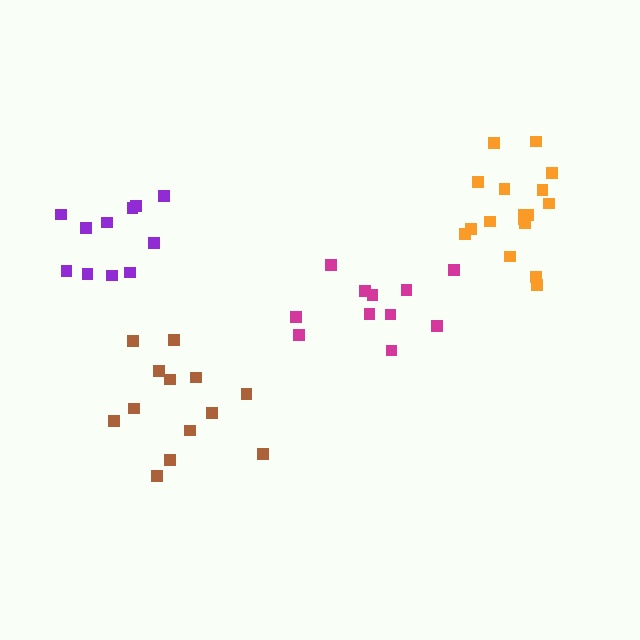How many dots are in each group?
Group 1: 11 dots, Group 2: 13 dots, Group 3: 11 dots, Group 4: 17 dots (52 total).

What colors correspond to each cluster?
The clusters are colored: purple, brown, magenta, orange.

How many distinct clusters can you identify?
There are 4 distinct clusters.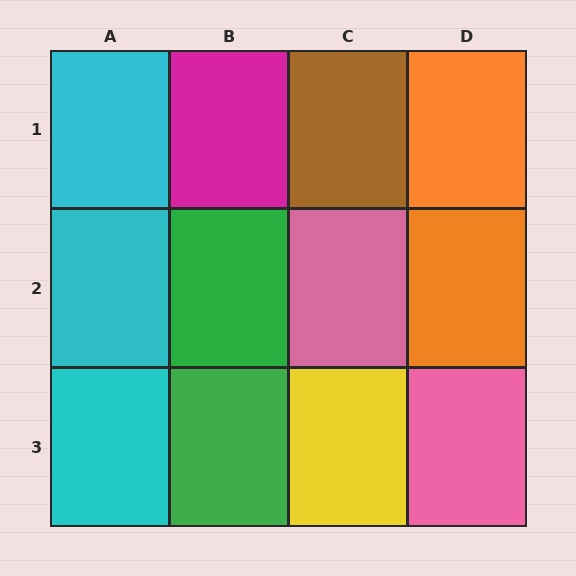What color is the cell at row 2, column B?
Green.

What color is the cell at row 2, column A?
Cyan.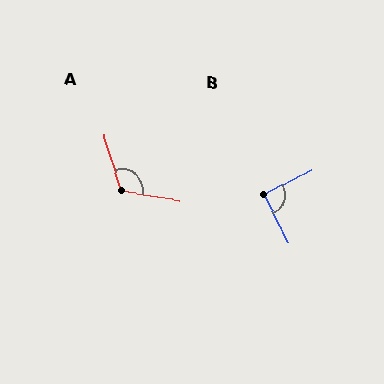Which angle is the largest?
A, at approximately 116 degrees.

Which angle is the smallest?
B, at approximately 90 degrees.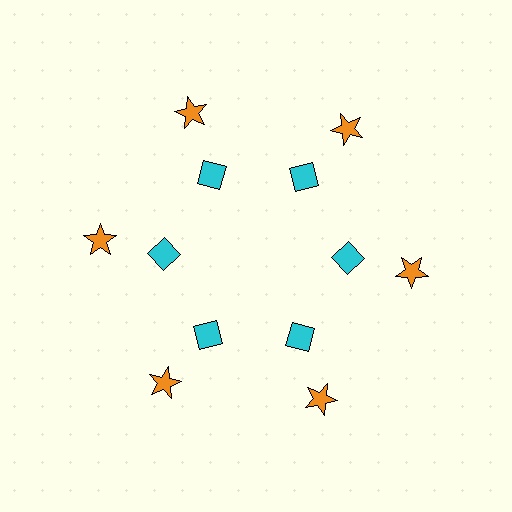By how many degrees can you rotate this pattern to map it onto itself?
The pattern maps onto itself every 60 degrees of rotation.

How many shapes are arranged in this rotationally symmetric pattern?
There are 12 shapes, arranged in 6 groups of 2.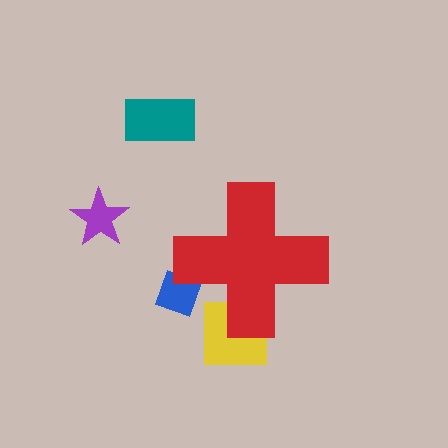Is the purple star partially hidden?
No, the purple star is fully visible.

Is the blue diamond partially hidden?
Yes, the blue diamond is partially hidden behind the red cross.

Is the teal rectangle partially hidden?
No, the teal rectangle is fully visible.